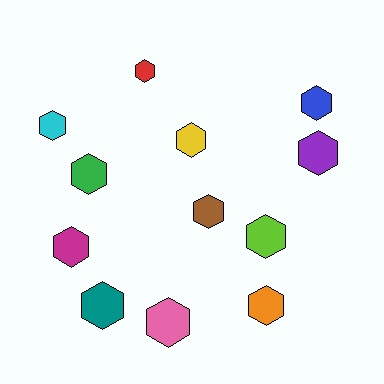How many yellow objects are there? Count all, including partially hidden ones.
There is 1 yellow object.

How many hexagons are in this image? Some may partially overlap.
There are 12 hexagons.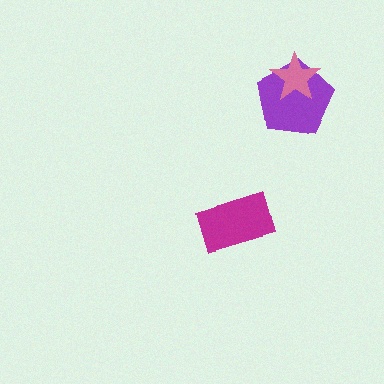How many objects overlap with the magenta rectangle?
0 objects overlap with the magenta rectangle.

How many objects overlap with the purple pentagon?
1 object overlaps with the purple pentagon.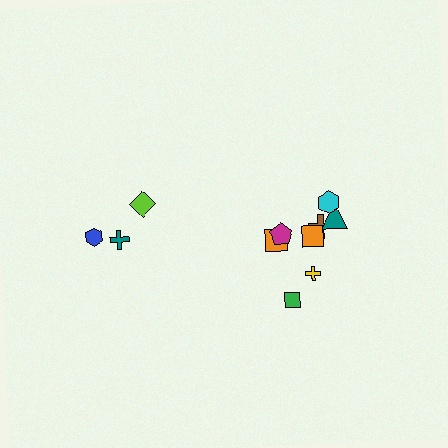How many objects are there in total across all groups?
There are 11 objects.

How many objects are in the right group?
There are 8 objects.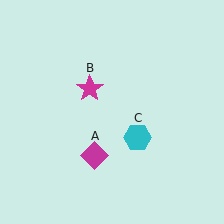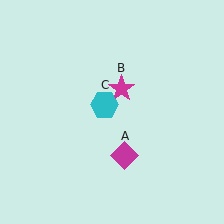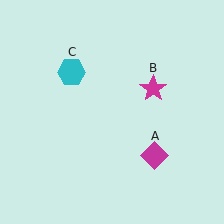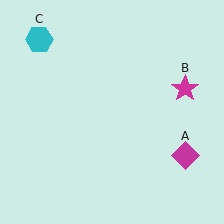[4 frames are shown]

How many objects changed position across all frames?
3 objects changed position: magenta diamond (object A), magenta star (object B), cyan hexagon (object C).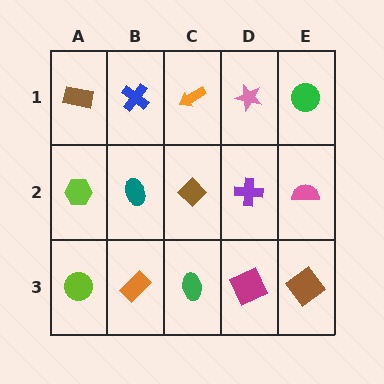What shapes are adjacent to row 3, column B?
A teal ellipse (row 2, column B), a lime circle (row 3, column A), a green ellipse (row 3, column C).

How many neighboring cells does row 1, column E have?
2.